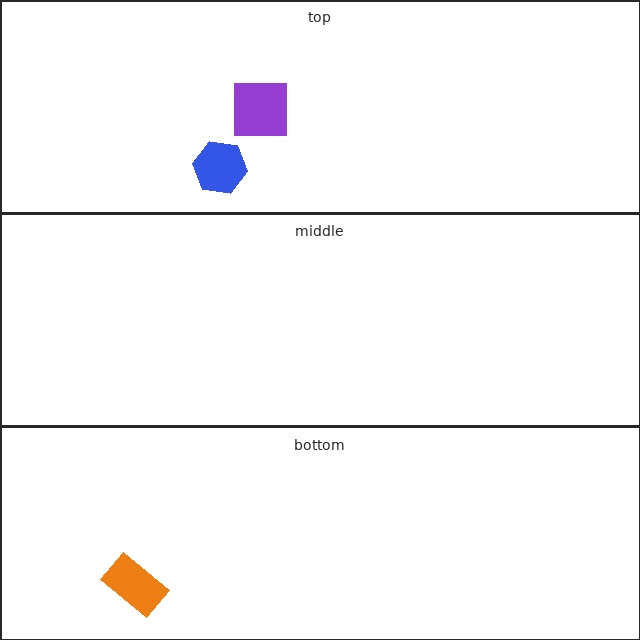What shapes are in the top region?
The purple square, the blue hexagon.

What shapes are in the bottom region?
The orange rectangle.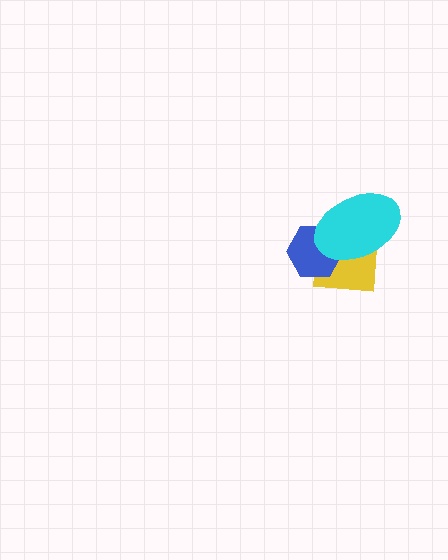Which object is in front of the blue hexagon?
The cyan ellipse is in front of the blue hexagon.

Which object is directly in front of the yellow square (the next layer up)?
The blue hexagon is directly in front of the yellow square.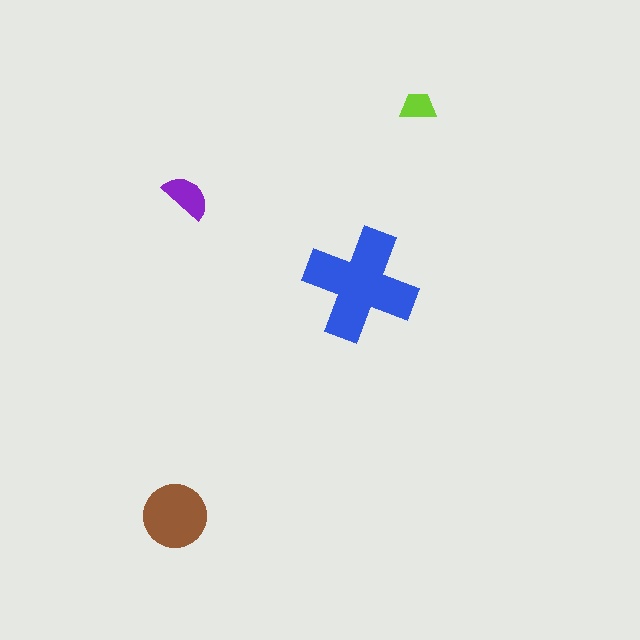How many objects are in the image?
There are 4 objects in the image.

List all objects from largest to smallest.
The blue cross, the brown circle, the purple semicircle, the lime trapezoid.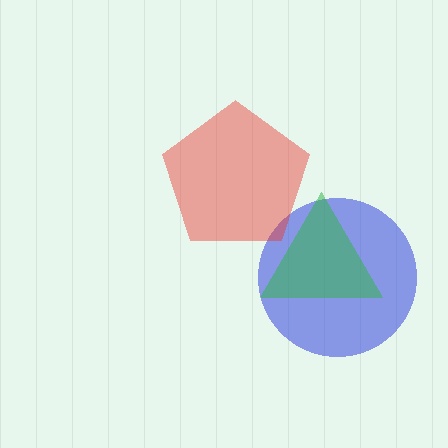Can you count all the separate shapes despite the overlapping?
Yes, there are 3 separate shapes.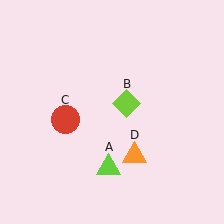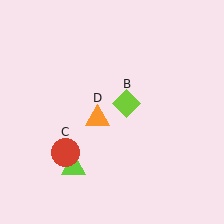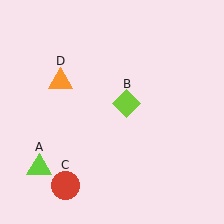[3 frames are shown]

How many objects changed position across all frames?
3 objects changed position: lime triangle (object A), red circle (object C), orange triangle (object D).